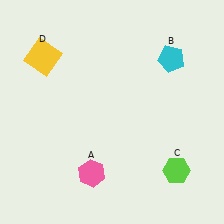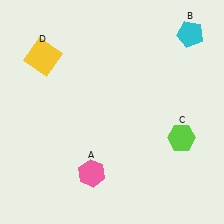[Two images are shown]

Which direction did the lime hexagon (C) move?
The lime hexagon (C) moved up.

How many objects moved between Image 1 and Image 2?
2 objects moved between the two images.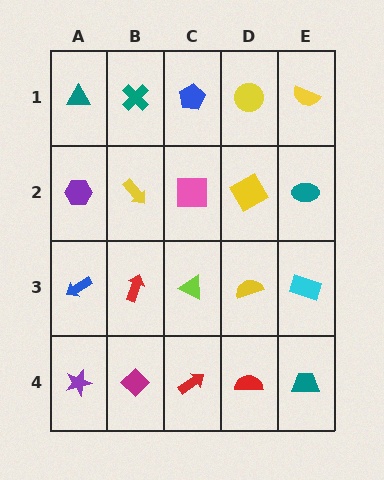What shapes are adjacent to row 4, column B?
A red arrow (row 3, column B), a purple star (row 4, column A), a red arrow (row 4, column C).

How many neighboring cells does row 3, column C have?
4.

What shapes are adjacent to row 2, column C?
A blue pentagon (row 1, column C), a lime triangle (row 3, column C), a yellow arrow (row 2, column B), a yellow square (row 2, column D).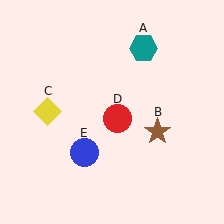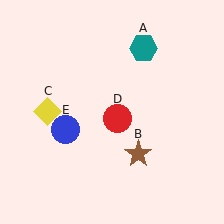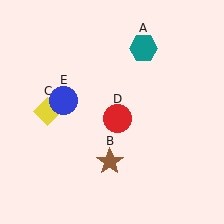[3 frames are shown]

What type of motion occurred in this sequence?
The brown star (object B), blue circle (object E) rotated clockwise around the center of the scene.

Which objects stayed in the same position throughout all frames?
Teal hexagon (object A) and yellow diamond (object C) and red circle (object D) remained stationary.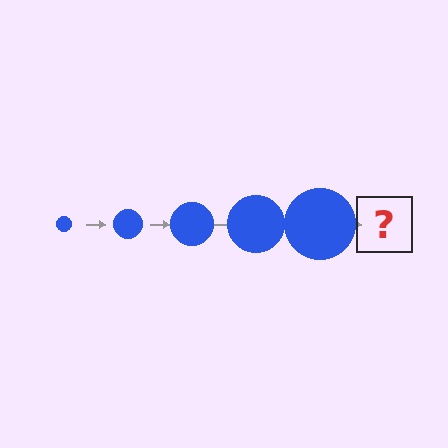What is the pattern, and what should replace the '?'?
The pattern is that the circle gets progressively larger each step. The '?' should be a blue circle, larger than the previous one.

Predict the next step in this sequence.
The next step is a blue circle, larger than the previous one.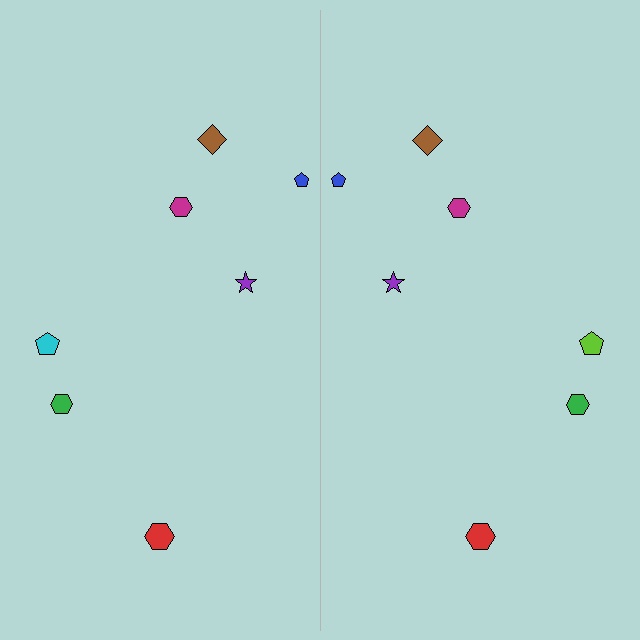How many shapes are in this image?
There are 14 shapes in this image.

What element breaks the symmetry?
The lime pentagon on the right side breaks the symmetry — its mirror counterpart is cyan.